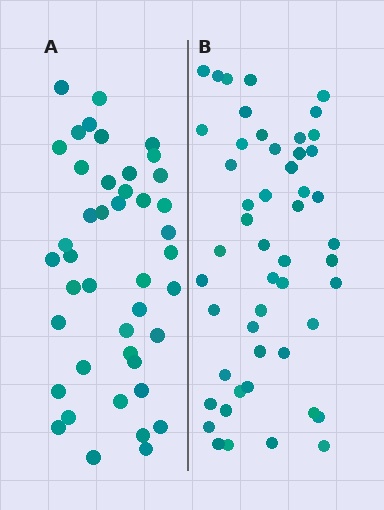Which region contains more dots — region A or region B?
Region B (the right region) has more dots.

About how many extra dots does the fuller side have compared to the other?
Region B has roughly 8 or so more dots than region A.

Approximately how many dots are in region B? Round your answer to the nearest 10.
About 50 dots.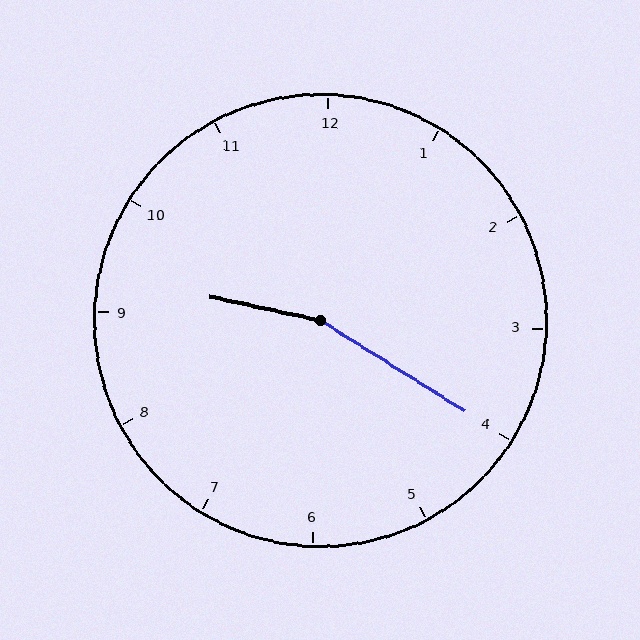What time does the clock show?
9:20.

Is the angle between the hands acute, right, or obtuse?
It is obtuse.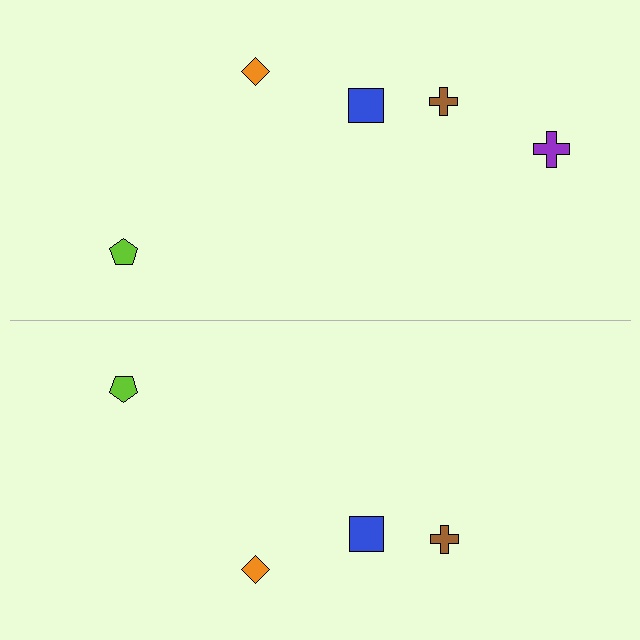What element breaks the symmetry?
A purple cross is missing from the bottom side.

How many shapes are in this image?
There are 9 shapes in this image.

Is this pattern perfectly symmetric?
No, the pattern is not perfectly symmetric. A purple cross is missing from the bottom side.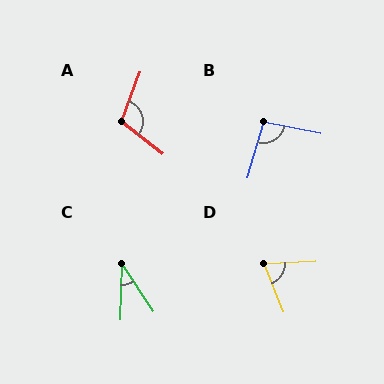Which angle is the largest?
A, at approximately 107 degrees.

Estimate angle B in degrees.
Approximately 94 degrees.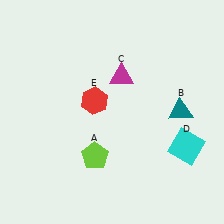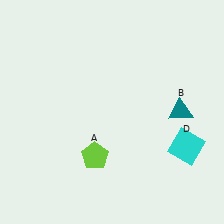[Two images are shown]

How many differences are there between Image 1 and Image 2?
There are 2 differences between the two images.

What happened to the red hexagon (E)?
The red hexagon (E) was removed in Image 2. It was in the top-left area of Image 1.